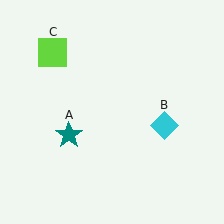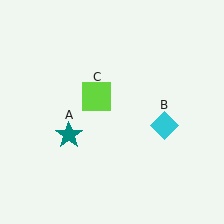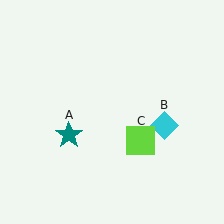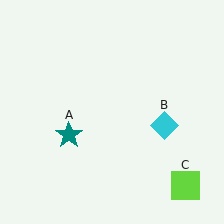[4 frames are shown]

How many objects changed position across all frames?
1 object changed position: lime square (object C).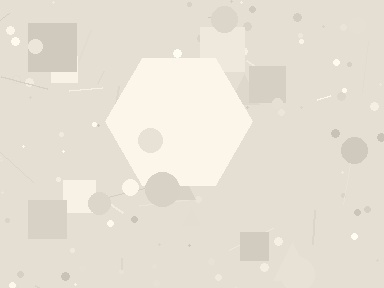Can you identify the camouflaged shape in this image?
The camouflaged shape is a hexagon.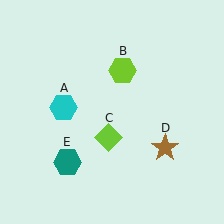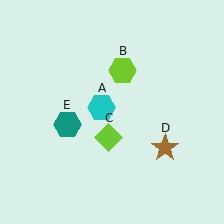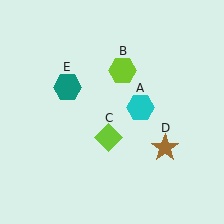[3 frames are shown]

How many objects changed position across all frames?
2 objects changed position: cyan hexagon (object A), teal hexagon (object E).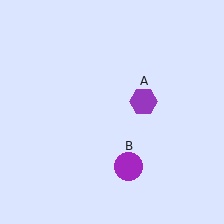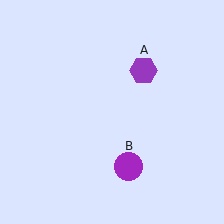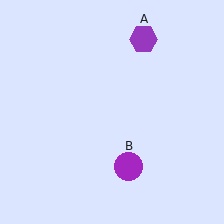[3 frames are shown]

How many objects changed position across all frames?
1 object changed position: purple hexagon (object A).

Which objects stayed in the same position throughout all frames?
Purple circle (object B) remained stationary.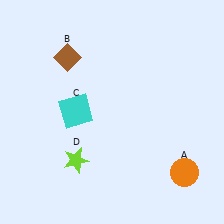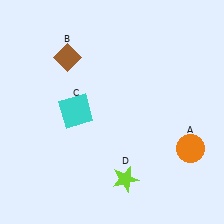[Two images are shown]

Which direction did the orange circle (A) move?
The orange circle (A) moved up.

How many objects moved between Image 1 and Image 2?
2 objects moved between the two images.